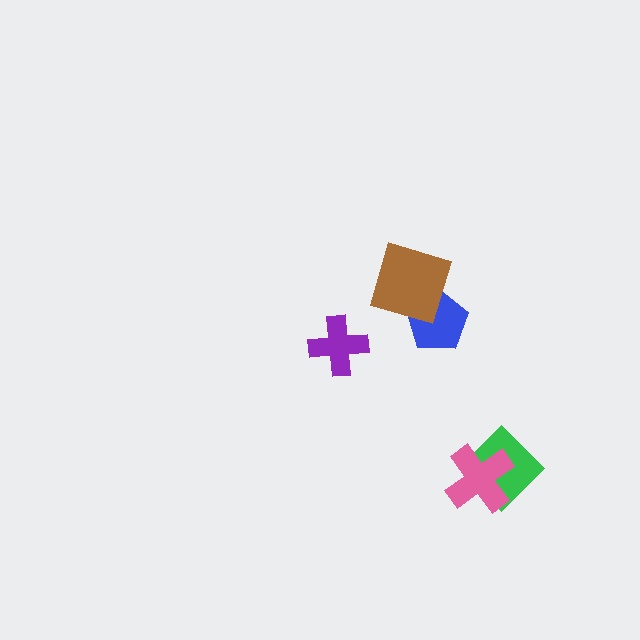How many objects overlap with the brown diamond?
1 object overlaps with the brown diamond.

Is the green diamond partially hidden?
Yes, it is partially covered by another shape.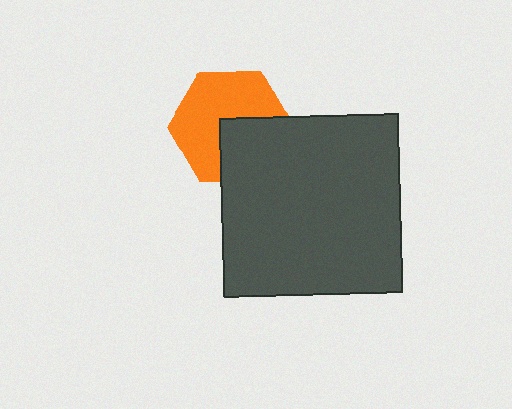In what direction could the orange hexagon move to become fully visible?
The orange hexagon could move toward the upper-left. That would shift it out from behind the dark gray square entirely.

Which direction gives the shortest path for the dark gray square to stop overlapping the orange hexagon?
Moving toward the lower-right gives the shortest separation.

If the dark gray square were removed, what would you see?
You would see the complete orange hexagon.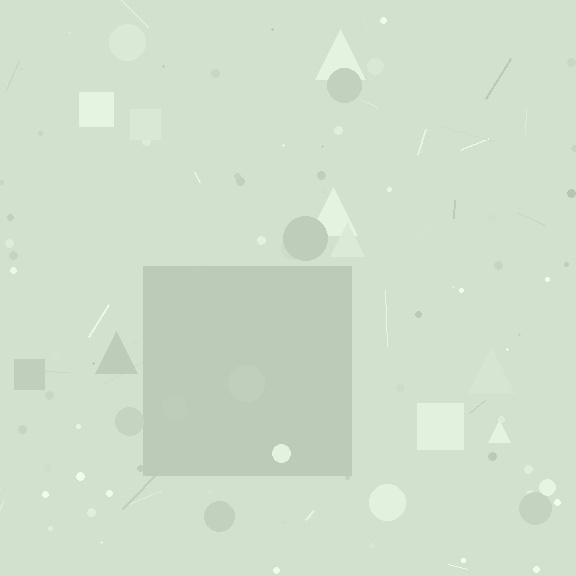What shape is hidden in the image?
A square is hidden in the image.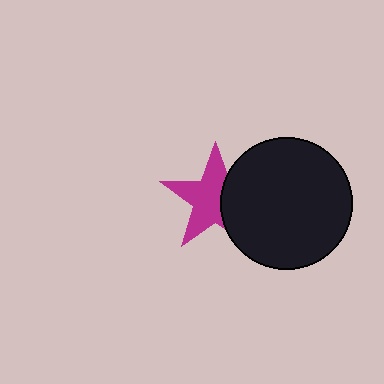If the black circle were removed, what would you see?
You would see the complete magenta star.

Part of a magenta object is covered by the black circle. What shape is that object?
It is a star.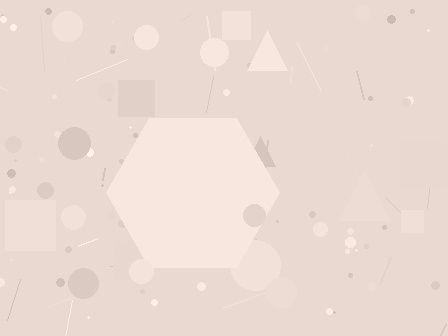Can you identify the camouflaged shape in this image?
The camouflaged shape is a hexagon.